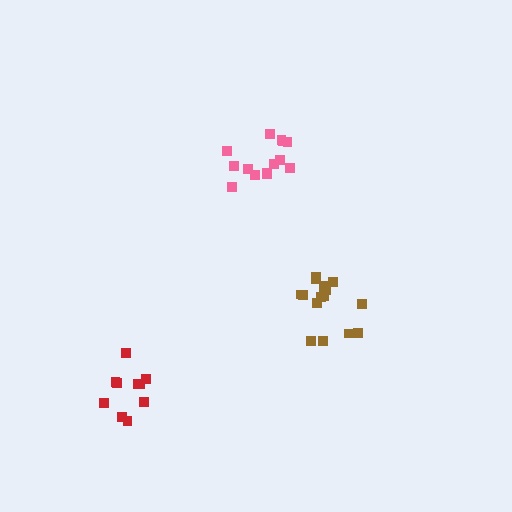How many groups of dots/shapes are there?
There are 3 groups.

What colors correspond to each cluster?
The clusters are colored: pink, brown, red.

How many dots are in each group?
Group 1: 14 dots, Group 2: 15 dots, Group 3: 10 dots (39 total).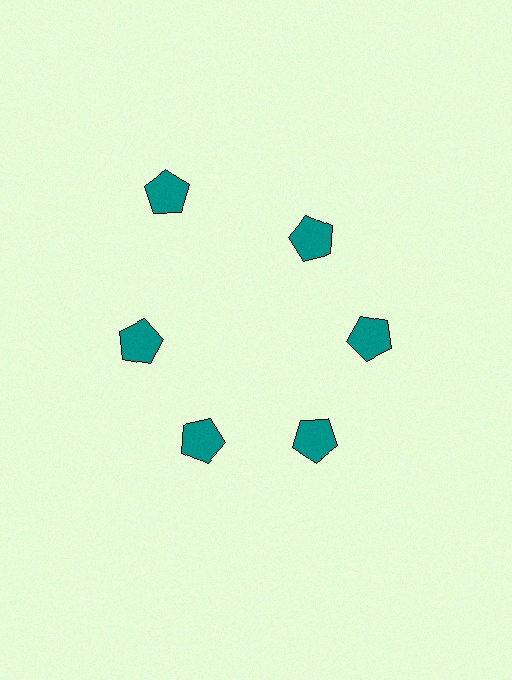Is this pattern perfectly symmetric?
No. The 6 teal pentagons are arranged in a ring, but one element near the 11 o'clock position is pushed outward from the center, breaking the 6-fold rotational symmetry.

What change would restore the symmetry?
The symmetry would be restored by moving it inward, back onto the ring so that all 6 pentagons sit at equal angles and equal distance from the center.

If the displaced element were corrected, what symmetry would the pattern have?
It would have 6-fold rotational symmetry — the pattern would map onto itself every 60 degrees.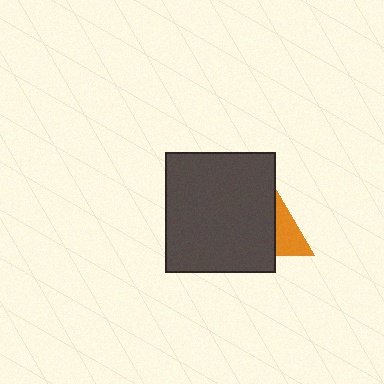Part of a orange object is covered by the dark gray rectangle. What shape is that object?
It is a triangle.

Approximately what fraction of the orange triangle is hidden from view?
Roughly 68% of the orange triangle is hidden behind the dark gray rectangle.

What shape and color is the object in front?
The object in front is a dark gray rectangle.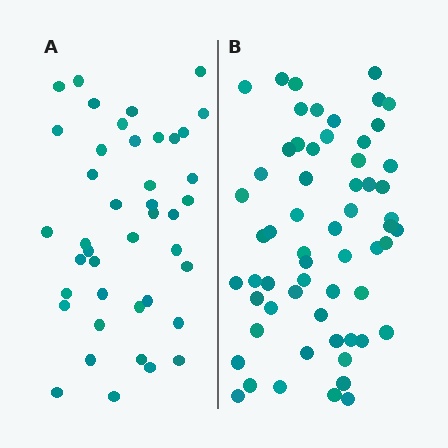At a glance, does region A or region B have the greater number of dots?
Region B (the right region) has more dots.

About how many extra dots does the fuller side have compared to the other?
Region B has approximately 20 more dots than region A.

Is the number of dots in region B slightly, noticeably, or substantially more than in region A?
Region B has noticeably more, but not dramatically so. The ratio is roughly 1.4 to 1.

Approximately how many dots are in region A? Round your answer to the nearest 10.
About 40 dots. (The exact count is 42, which rounds to 40.)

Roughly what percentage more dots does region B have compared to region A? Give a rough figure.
About 45% more.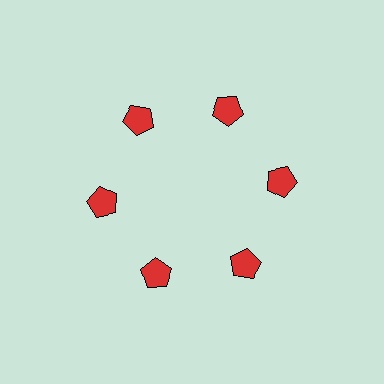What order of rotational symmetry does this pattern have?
This pattern has 6-fold rotational symmetry.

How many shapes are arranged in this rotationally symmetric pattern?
There are 6 shapes, arranged in 6 groups of 1.